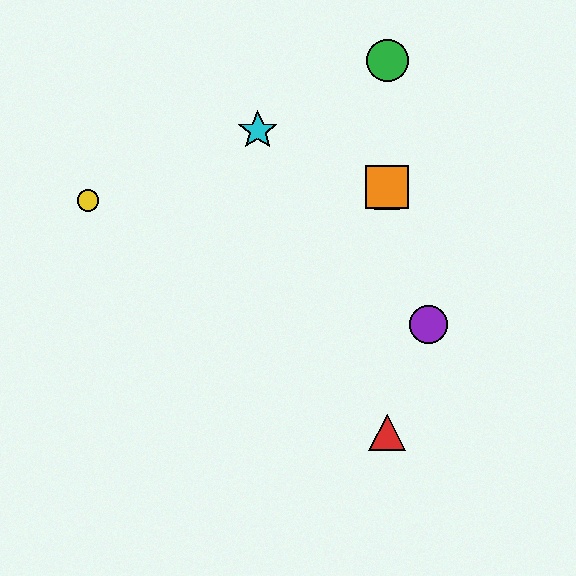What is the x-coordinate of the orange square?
The orange square is at x≈387.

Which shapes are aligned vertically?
The red triangle, the blue square, the green circle, the orange square are aligned vertically.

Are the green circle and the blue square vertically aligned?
Yes, both are at x≈387.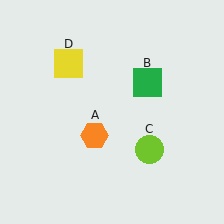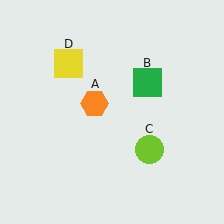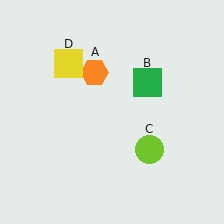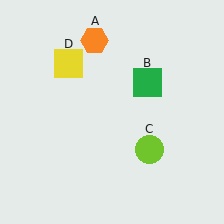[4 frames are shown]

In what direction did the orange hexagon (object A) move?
The orange hexagon (object A) moved up.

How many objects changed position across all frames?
1 object changed position: orange hexagon (object A).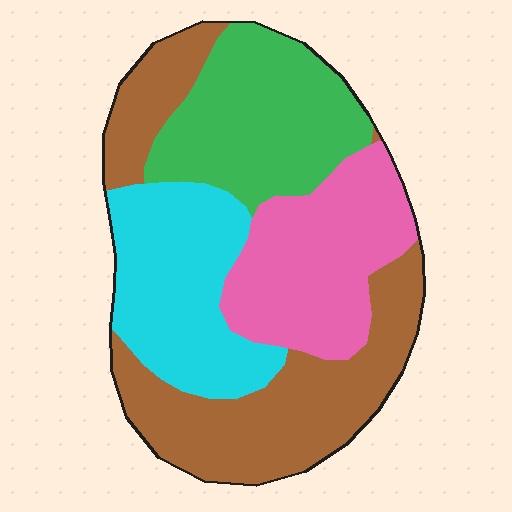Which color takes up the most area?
Brown, at roughly 35%.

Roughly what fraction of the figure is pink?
Pink takes up less than a quarter of the figure.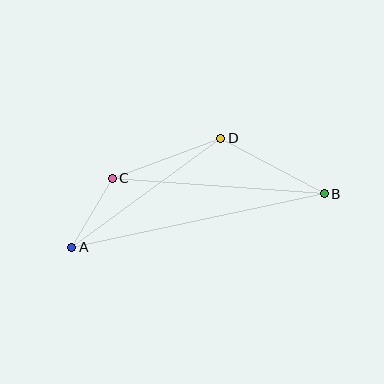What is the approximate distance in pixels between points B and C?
The distance between B and C is approximately 212 pixels.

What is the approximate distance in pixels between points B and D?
The distance between B and D is approximately 117 pixels.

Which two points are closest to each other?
Points A and C are closest to each other.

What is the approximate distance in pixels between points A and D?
The distance between A and D is approximately 185 pixels.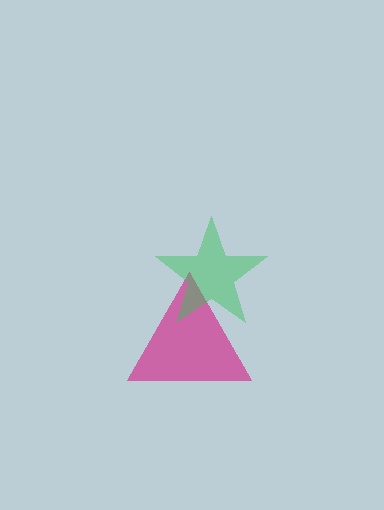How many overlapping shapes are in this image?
There are 2 overlapping shapes in the image.